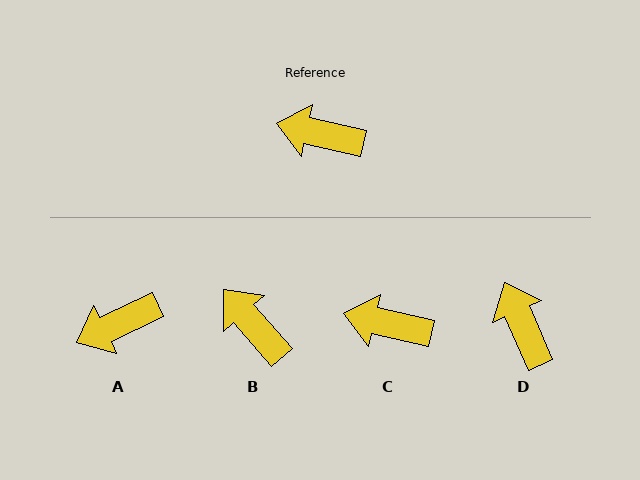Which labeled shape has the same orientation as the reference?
C.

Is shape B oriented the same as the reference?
No, it is off by about 37 degrees.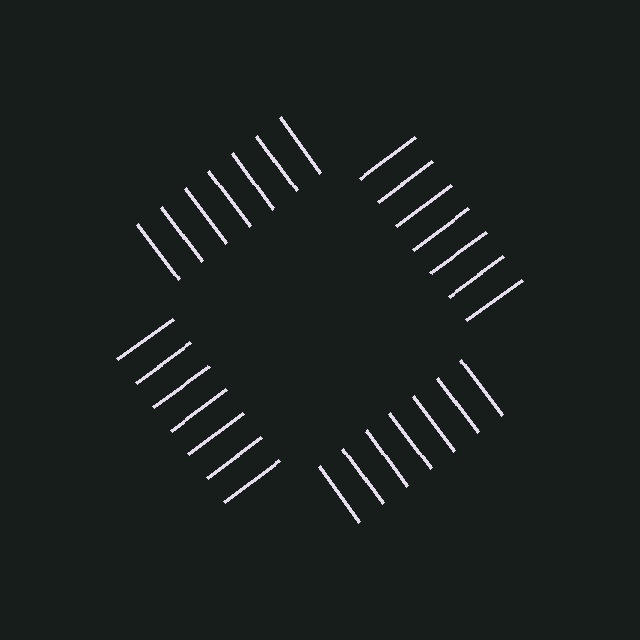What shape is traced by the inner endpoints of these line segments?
An illusory square — the line segments terminate on its edges but no continuous stroke is drawn.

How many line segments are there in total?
28 — 7 along each of the 4 edges.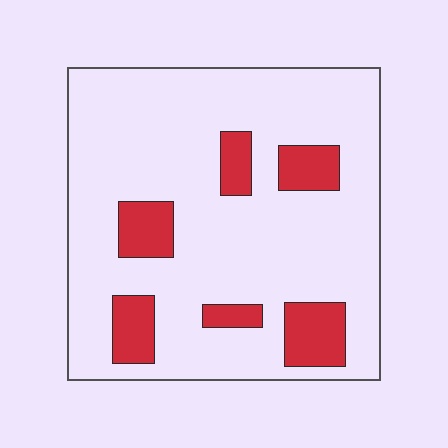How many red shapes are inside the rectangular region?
6.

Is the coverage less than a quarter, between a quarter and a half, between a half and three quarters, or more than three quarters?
Less than a quarter.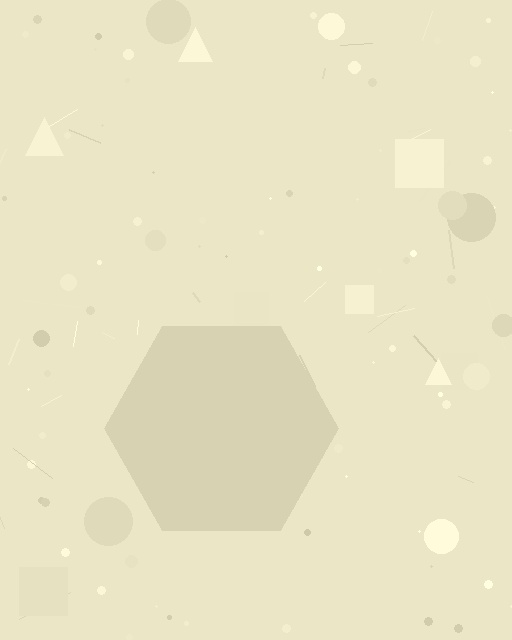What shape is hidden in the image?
A hexagon is hidden in the image.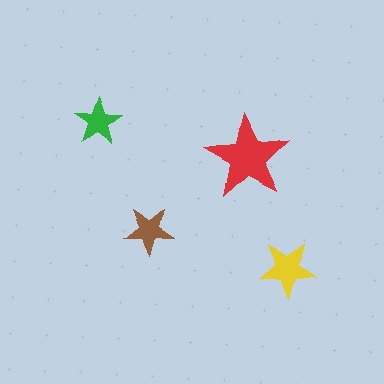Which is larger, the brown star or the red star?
The red one.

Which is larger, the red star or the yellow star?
The red one.